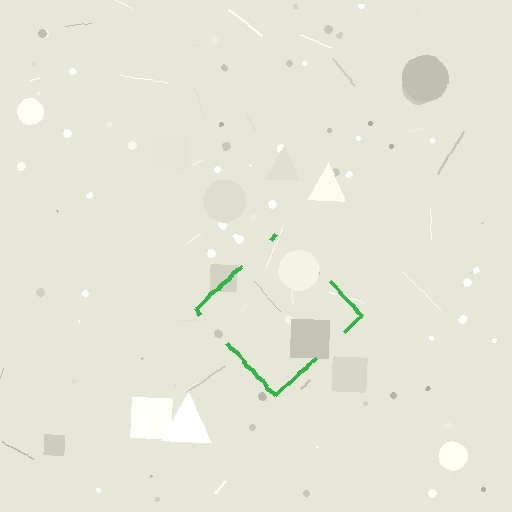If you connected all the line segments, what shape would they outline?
They would outline a diamond.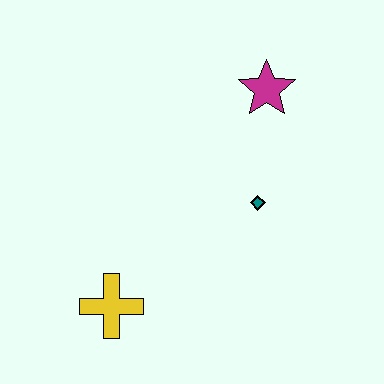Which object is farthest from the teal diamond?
The yellow cross is farthest from the teal diamond.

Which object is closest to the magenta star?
The teal diamond is closest to the magenta star.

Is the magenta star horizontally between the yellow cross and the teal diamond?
No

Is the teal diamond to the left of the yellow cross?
No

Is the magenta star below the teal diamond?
No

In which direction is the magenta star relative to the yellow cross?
The magenta star is above the yellow cross.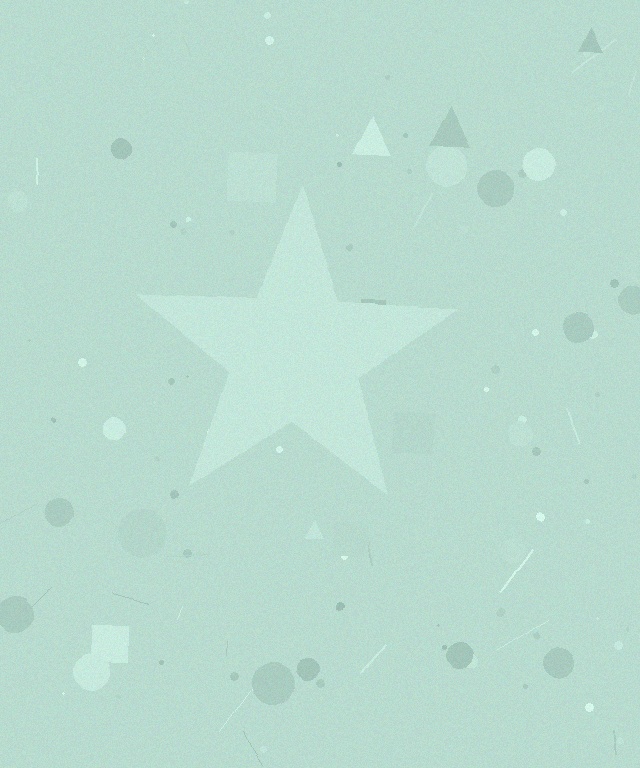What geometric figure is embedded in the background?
A star is embedded in the background.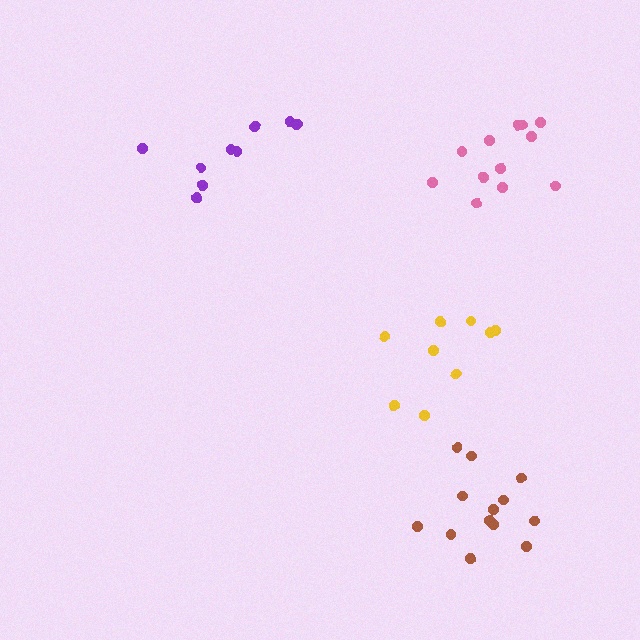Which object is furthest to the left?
The purple cluster is leftmost.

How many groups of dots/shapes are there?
There are 4 groups.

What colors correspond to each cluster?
The clusters are colored: yellow, pink, purple, brown.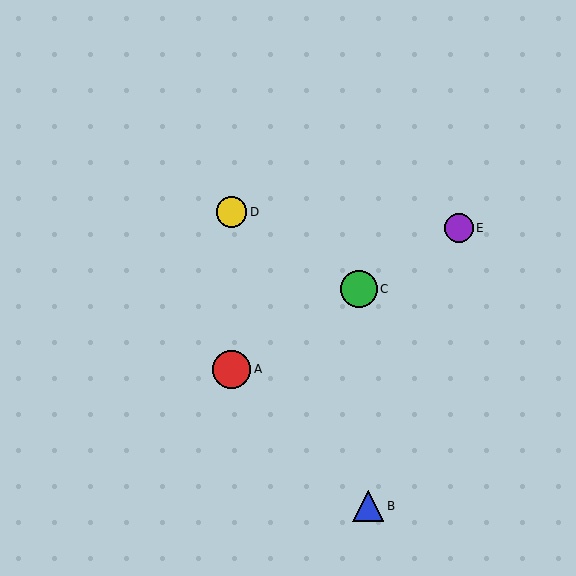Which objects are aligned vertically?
Objects A, D are aligned vertically.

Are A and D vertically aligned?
Yes, both are at x≈231.